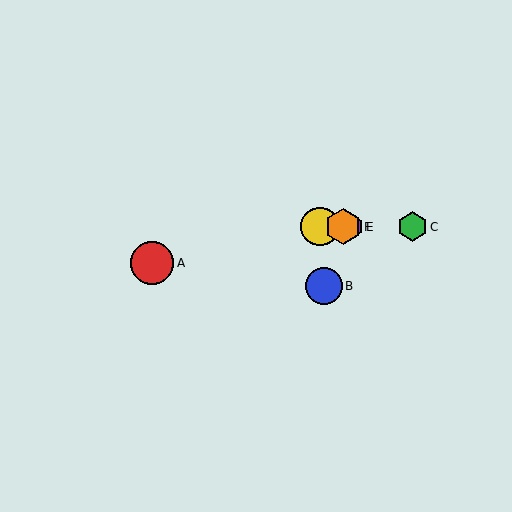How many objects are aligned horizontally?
4 objects (C, D, E, F) are aligned horizontally.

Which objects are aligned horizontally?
Objects C, D, E, F are aligned horizontally.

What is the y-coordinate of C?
Object C is at y≈227.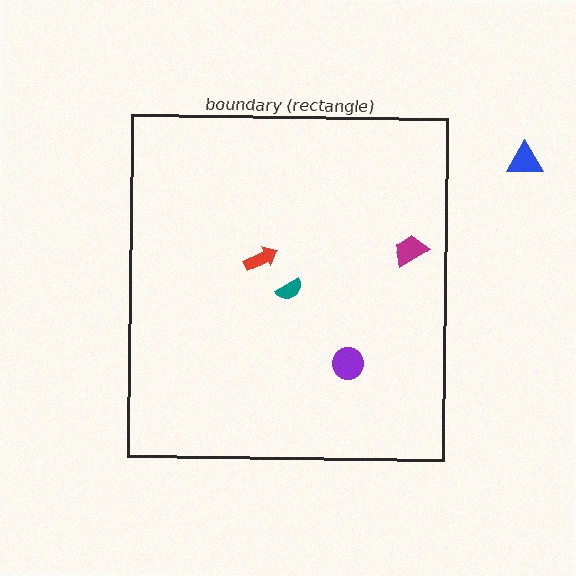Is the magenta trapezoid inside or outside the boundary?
Inside.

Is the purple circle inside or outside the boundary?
Inside.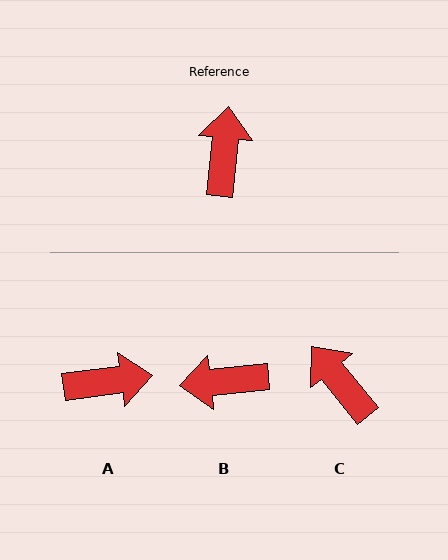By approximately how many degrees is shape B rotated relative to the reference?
Approximately 102 degrees counter-clockwise.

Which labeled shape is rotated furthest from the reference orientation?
B, about 102 degrees away.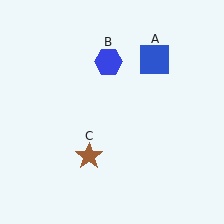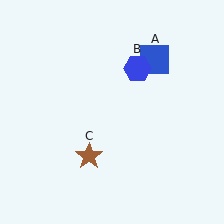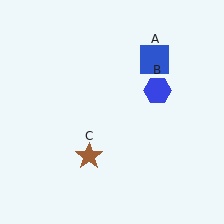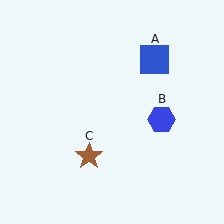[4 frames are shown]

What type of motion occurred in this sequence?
The blue hexagon (object B) rotated clockwise around the center of the scene.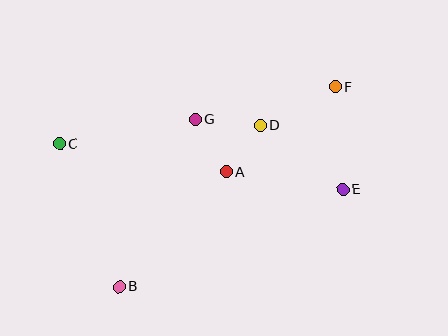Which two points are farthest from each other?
Points B and F are farthest from each other.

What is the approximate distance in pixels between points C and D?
The distance between C and D is approximately 201 pixels.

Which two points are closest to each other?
Points A and D are closest to each other.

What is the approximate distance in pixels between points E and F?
The distance between E and F is approximately 103 pixels.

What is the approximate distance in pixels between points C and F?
The distance between C and F is approximately 281 pixels.